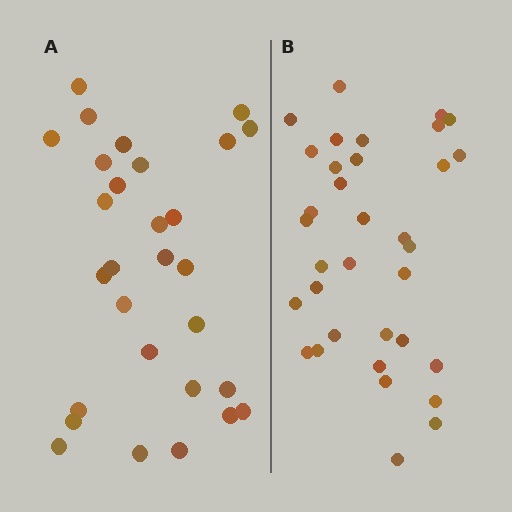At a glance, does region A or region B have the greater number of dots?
Region B (the right region) has more dots.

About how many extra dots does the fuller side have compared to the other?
Region B has about 5 more dots than region A.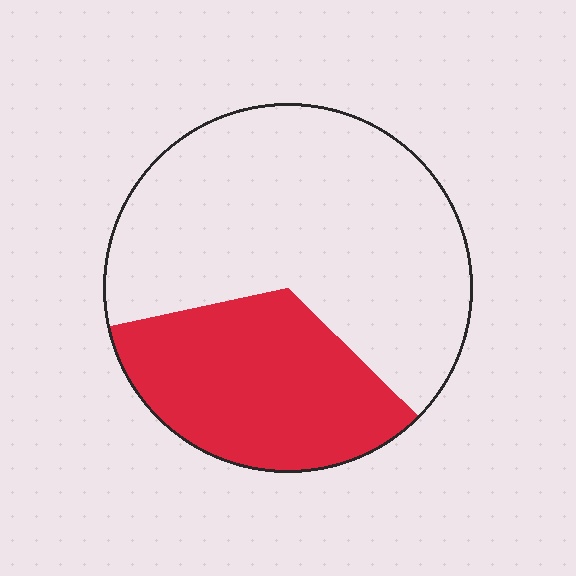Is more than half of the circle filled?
No.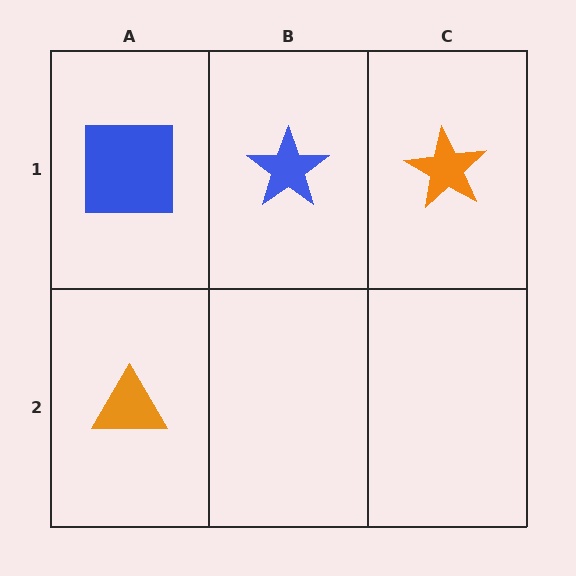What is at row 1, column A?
A blue square.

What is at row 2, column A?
An orange triangle.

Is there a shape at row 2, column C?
No, that cell is empty.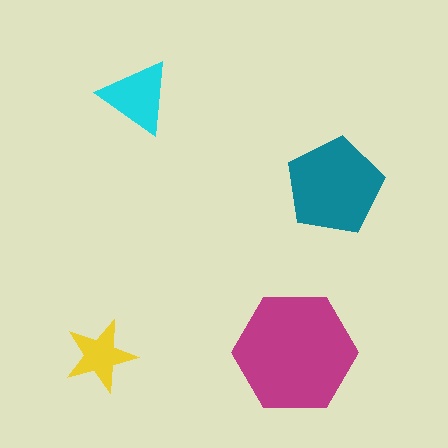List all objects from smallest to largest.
The yellow star, the cyan triangle, the teal pentagon, the magenta hexagon.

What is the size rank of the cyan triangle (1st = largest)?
3rd.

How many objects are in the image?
There are 4 objects in the image.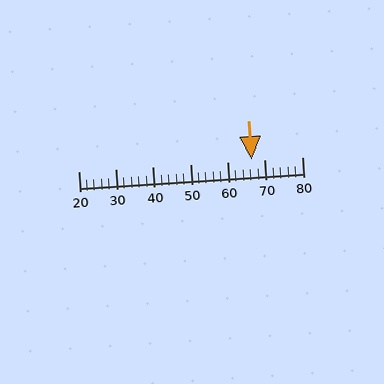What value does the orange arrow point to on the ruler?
The orange arrow points to approximately 66.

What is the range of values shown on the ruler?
The ruler shows values from 20 to 80.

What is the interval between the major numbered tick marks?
The major tick marks are spaced 10 units apart.